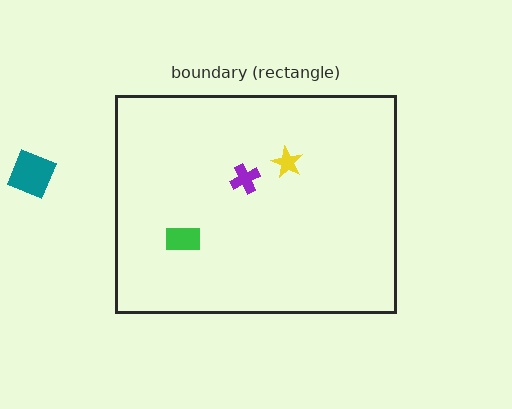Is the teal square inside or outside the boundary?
Outside.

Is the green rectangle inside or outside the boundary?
Inside.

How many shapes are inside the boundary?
3 inside, 1 outside.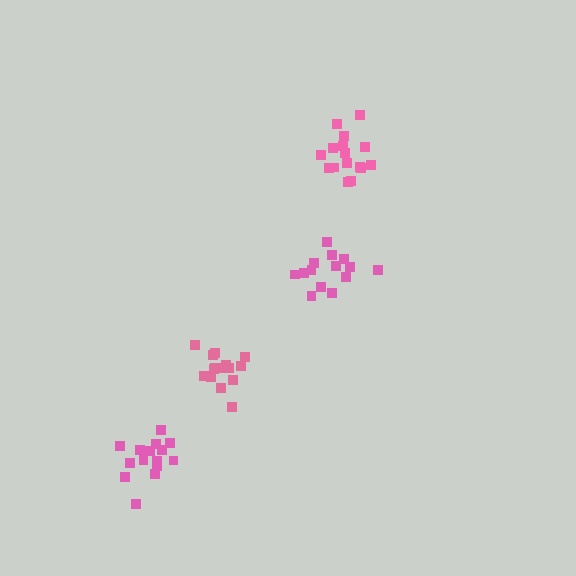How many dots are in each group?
Group 1: 14 dots, Group 2: 16 dots, Group 3: 15 dots, Group 4: 16 dots (61 total).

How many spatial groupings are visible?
There are 4 spatial groupings.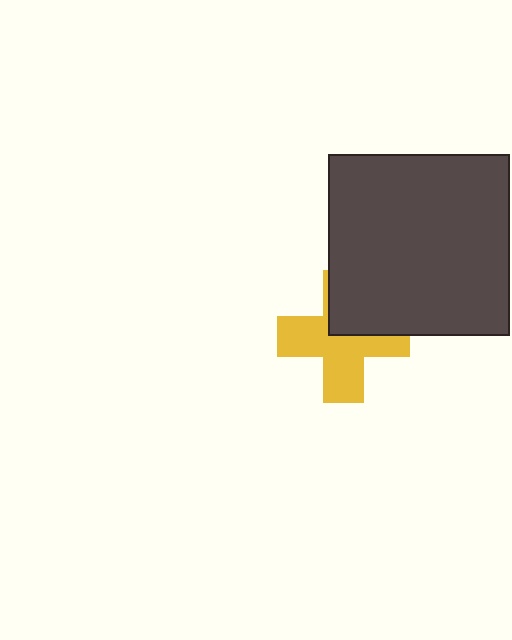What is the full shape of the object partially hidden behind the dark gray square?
The partially hidden object is a yellow cross.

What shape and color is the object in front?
The object in front is a dark gray square.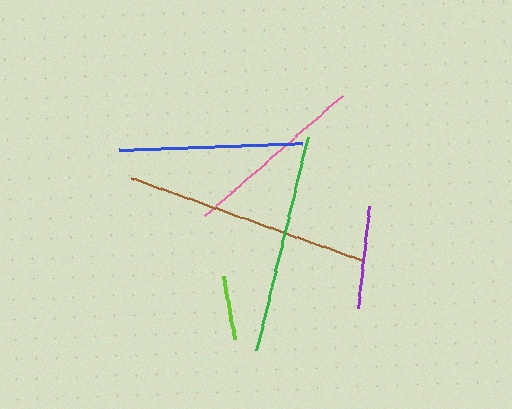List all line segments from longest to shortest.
From longest to shortest: brown, green, blue, pink, purple, lime.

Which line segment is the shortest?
The lime line is the shortest at approximately 64 pixels.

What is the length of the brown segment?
The brown segment is approximately 245 pixels long.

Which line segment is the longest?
The brown line is the longest at approximately 245 pixels.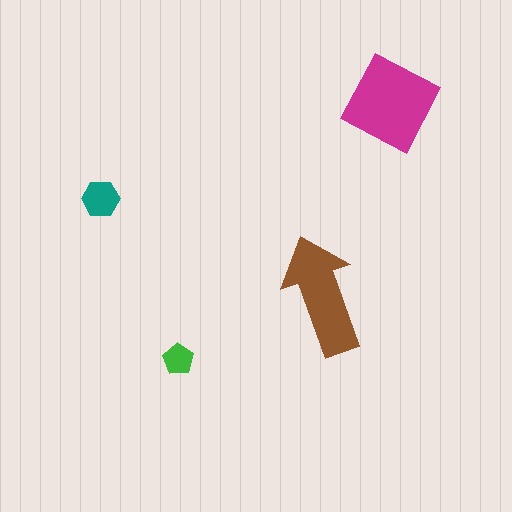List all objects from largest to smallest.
The magenta diamond, the brown arrow, the teal hexagon, the green pentagon.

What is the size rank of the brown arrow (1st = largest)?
2nd.